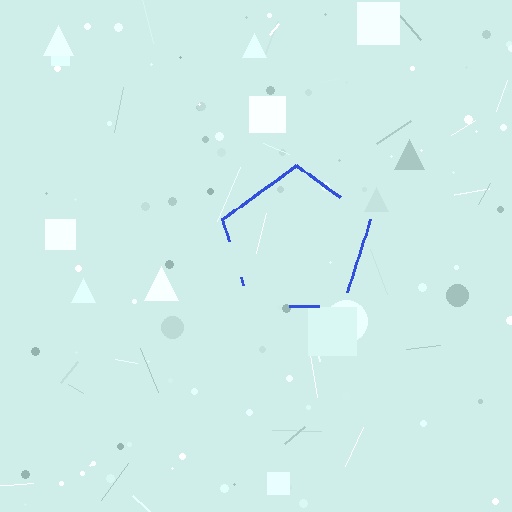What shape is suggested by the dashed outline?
The dashed outline suggests a pentagon.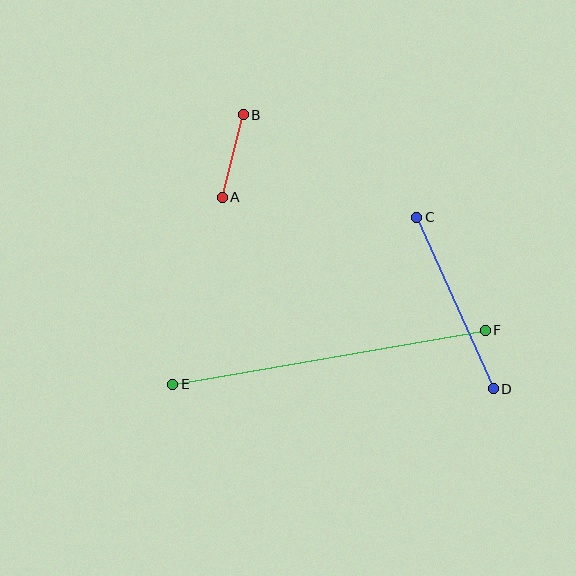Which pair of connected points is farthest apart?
Points E and F are farthest apart.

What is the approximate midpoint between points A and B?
The midpoint is at approximately (233, 156) pixels.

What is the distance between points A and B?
The distance is approximately 85 pixels.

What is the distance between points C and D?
The distance is approximately 188 pixels.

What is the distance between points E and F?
The distance is approximately 317 pixels.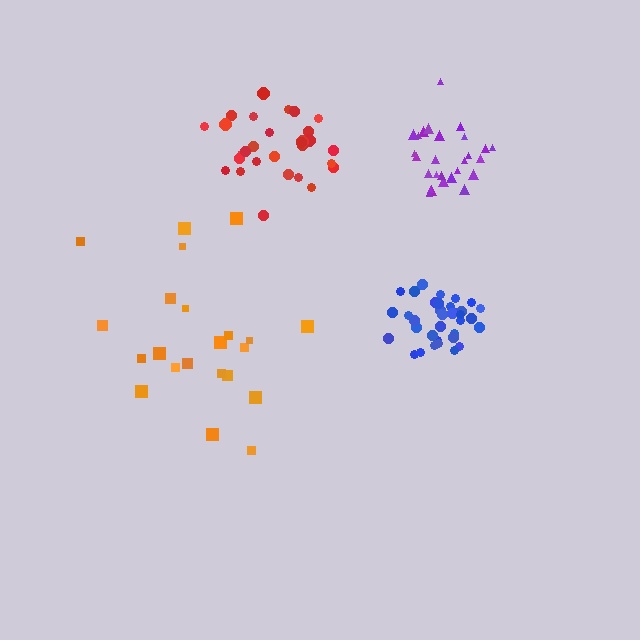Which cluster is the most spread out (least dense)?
Orange.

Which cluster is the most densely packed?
Blue.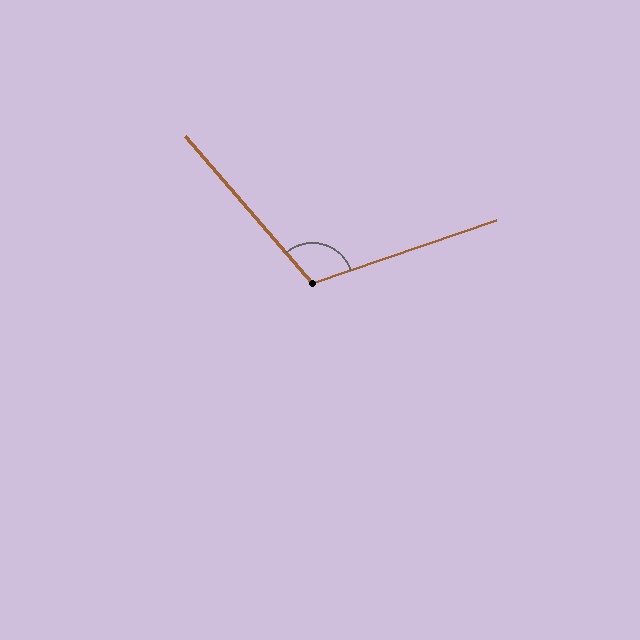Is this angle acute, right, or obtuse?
It is obtuse.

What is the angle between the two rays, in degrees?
Approximately 112 degrees.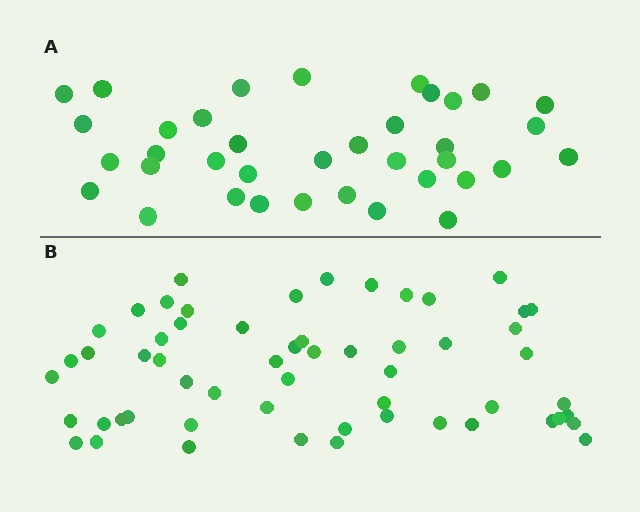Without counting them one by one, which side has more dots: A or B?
Region B (the bottom region) has more dots.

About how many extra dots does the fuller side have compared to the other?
Region B has approximately 20 more dots than region A.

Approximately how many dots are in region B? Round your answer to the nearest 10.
About 60 dots. (The exact count is 57, which rounds to 60.)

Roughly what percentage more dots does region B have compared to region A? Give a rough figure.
About 55% more.